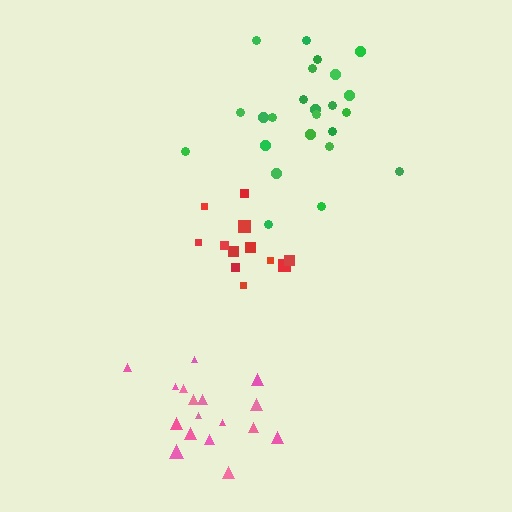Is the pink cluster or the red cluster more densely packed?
Pink.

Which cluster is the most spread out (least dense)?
Red.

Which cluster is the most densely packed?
Pink.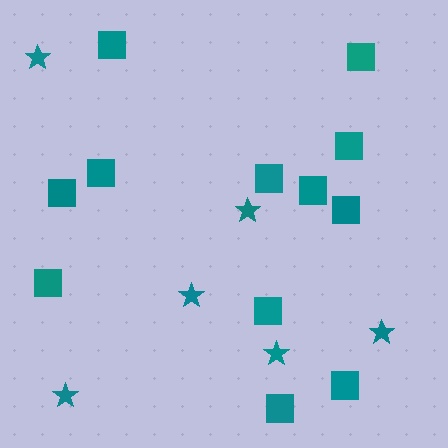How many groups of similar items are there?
There are 2 groups: one group of stars (6) and one group of squares (12).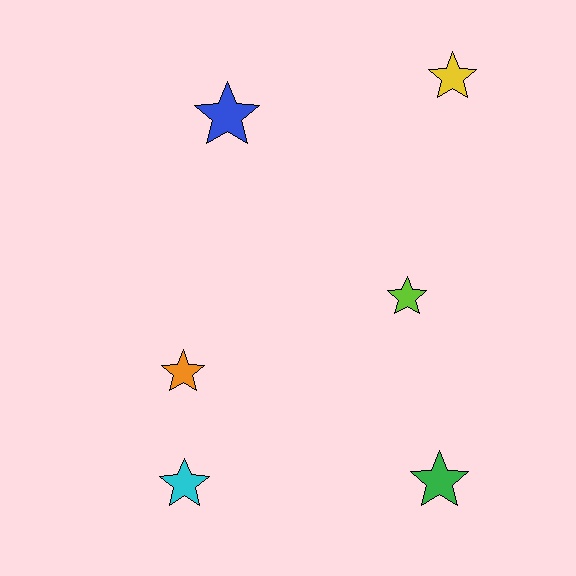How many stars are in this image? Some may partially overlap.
There are 6 stars.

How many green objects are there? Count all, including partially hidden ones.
There is 1 green object.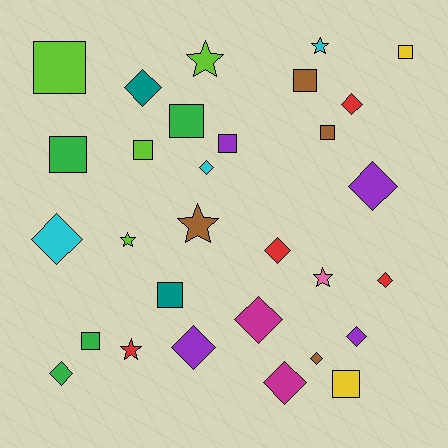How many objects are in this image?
There are 30 objects.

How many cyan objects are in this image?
There are 3 cyan objects.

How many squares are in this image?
There are 11 squares.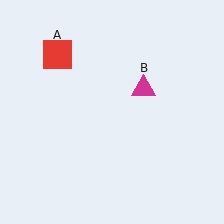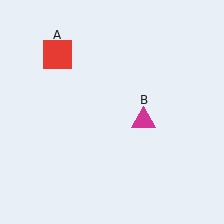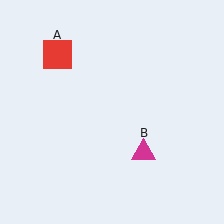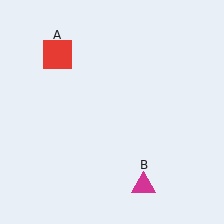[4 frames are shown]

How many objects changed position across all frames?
1 object changed position: magenta triangle (object B).